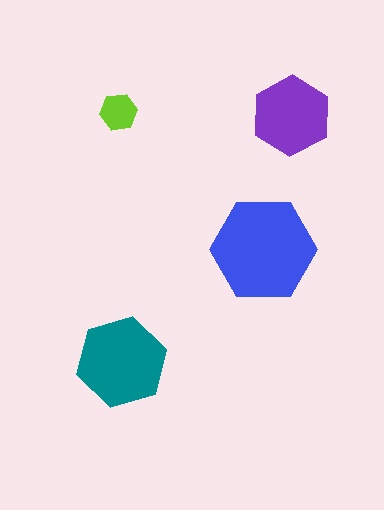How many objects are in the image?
There are 4 objects in the image.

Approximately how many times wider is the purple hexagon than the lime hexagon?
About 2 times wider.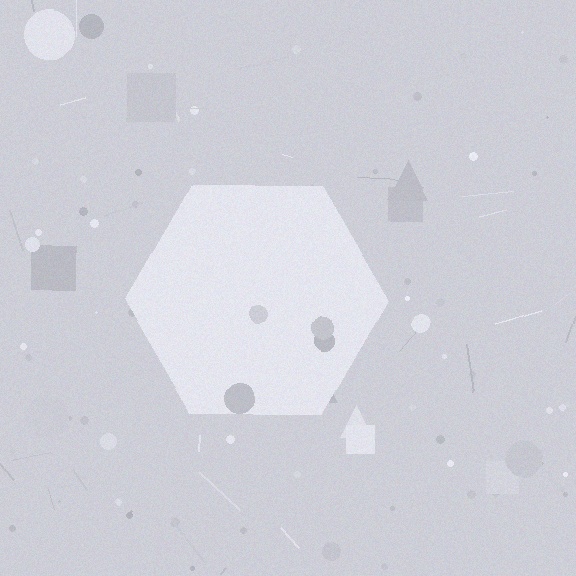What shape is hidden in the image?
A hexagon is hidden in the image.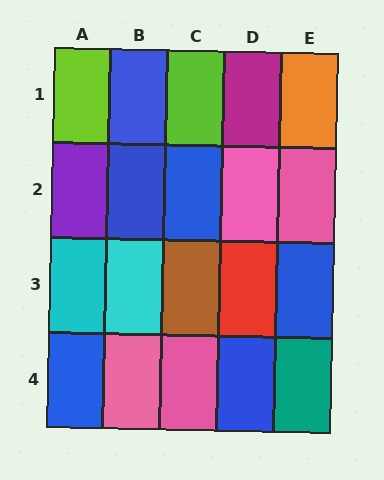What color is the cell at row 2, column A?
Purple.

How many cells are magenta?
1 cell is magenta.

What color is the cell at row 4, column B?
Pink.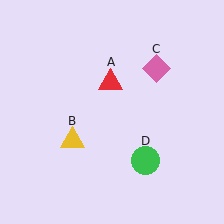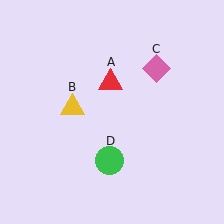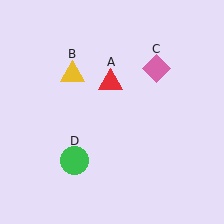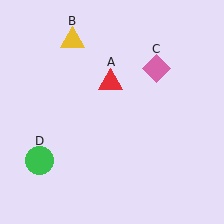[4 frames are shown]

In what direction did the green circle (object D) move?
The green circle (object D) moved left.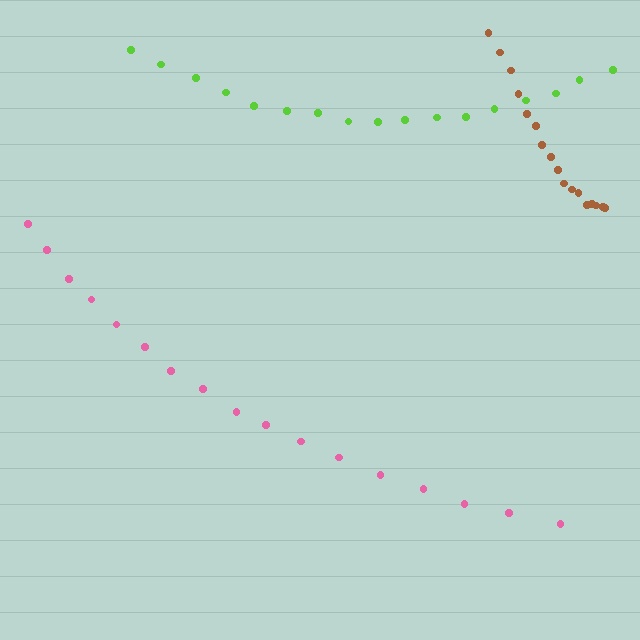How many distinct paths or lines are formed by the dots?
There are 3 distinct paths.